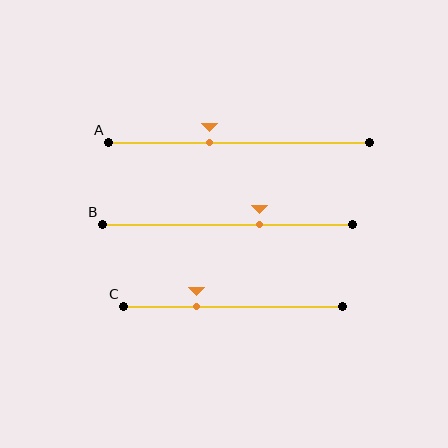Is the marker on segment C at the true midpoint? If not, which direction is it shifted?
No, the marker on segment C is shifted to the left by about 17% of the segment length.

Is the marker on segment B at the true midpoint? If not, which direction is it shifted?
No, the marker on segment B is shifted to the right by about 13% of the segment length.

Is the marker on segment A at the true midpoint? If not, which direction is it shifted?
No, the marker on segment A is shifted to the left by about 11% of the segment length.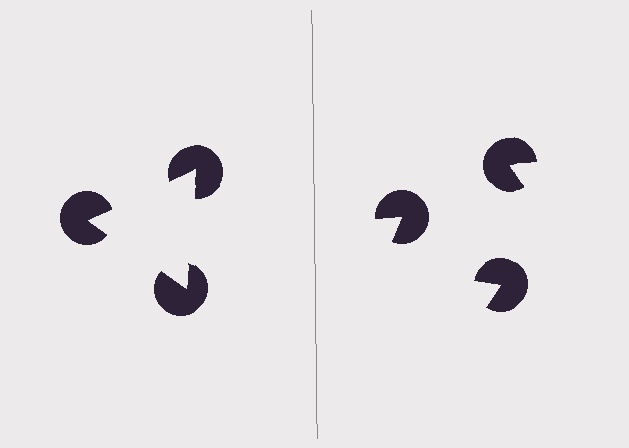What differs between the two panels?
The pac-man discs are positioned identically on both sides; only the wedge orientations differ. On the left they align to a triangle; on the right they are misaligned.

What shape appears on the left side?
An illusory triangle.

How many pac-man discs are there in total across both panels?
6 — 3 on each side.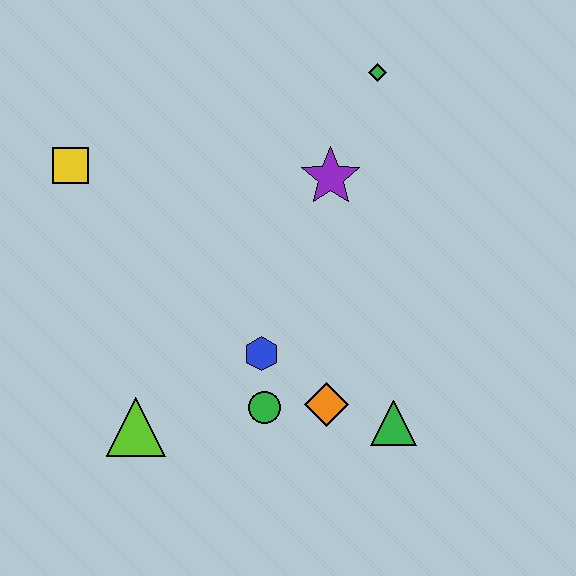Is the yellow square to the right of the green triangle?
No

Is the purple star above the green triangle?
Yes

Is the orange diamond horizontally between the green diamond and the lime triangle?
Yes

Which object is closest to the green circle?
The blue hexagon is closest to the green circle.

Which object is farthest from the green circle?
The green diamond is farthest from the green circle.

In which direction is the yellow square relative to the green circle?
The yellow square is above the green circle.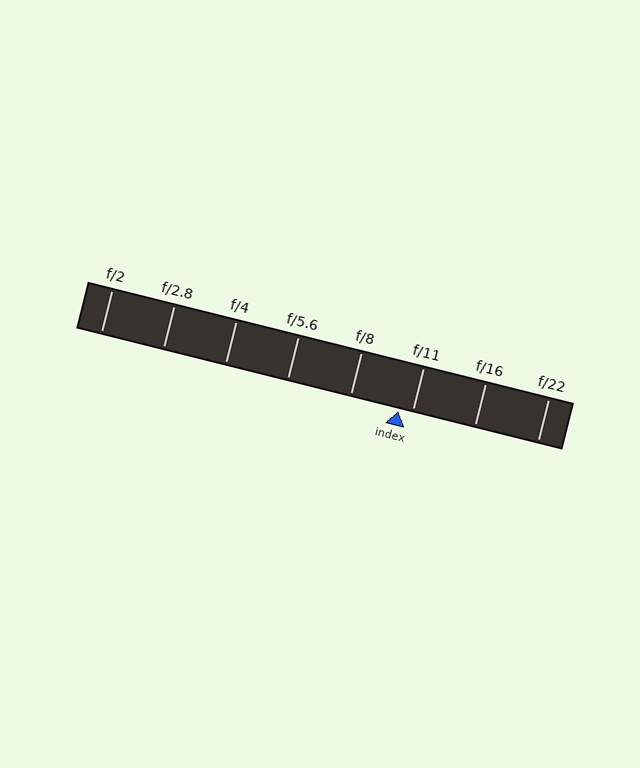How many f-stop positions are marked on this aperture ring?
There are 8 f-stop positions marked.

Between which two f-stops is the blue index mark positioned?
The index mark is between f/8 and f/11.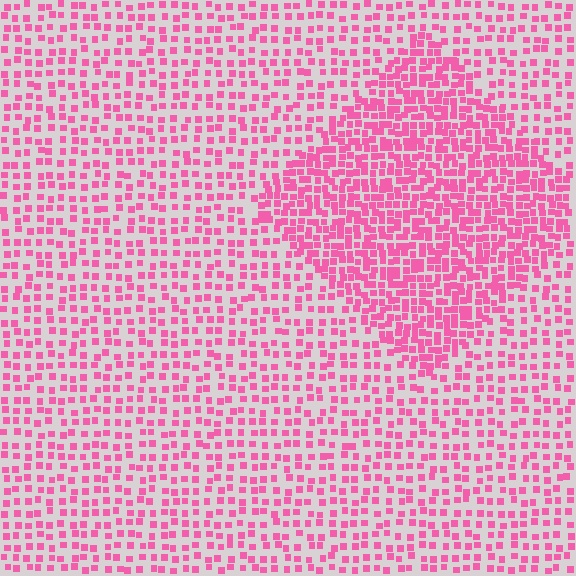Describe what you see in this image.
The image contains small pink elements arranged at two different densities. A diamond-shaped region is visible where the elements are more densely packed than the surrounding area.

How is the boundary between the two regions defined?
The boundary is defined by a change in element density (approximately 2.0x ratio). All elements are the same color, size, and shape.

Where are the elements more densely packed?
The elements are more densely packed inside the diamond boundary.